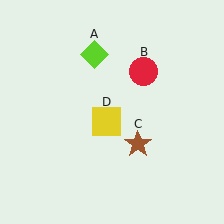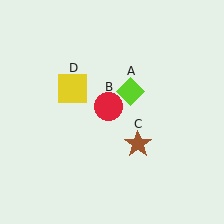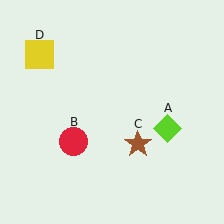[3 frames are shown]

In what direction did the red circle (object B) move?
The red circle (object B) moved down and to the left.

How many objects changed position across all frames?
3 objects changed position: lime diamond (object A), red circle (object B), yellow square (object D).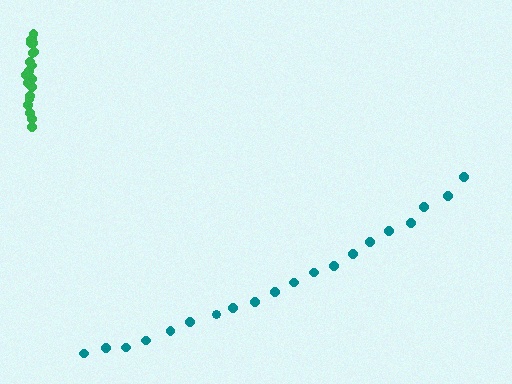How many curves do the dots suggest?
There are 2 distinct paths.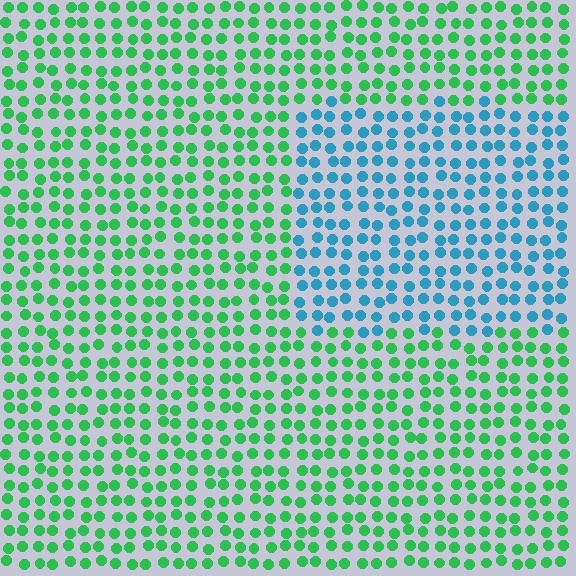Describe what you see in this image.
The image is filled with small green elements in a uniform arrangement. A rectangle-shaped region is visible where the elements are tinted to a slightly different hue, forming a subtle color boundary.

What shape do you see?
I see a rectangle.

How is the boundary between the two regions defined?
The boundary is defined purely by a slight shift in hue (about 60 degrees). Spacing, size, and orientation are identical on both sides.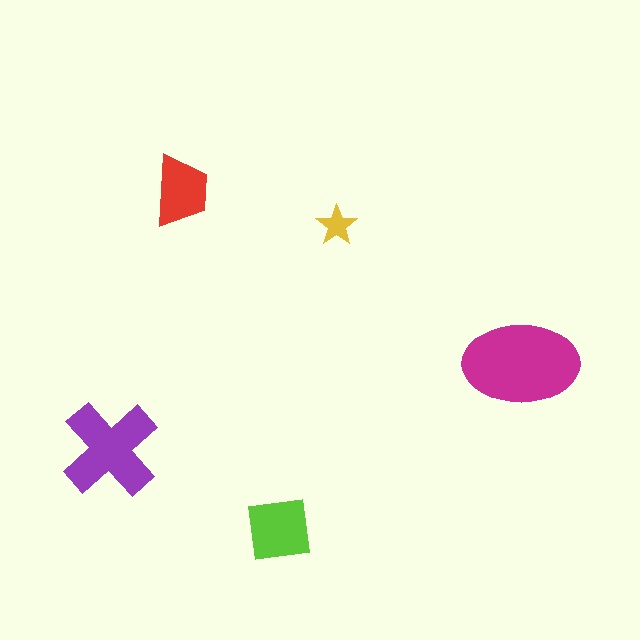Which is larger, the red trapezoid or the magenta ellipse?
The magenta ellipse.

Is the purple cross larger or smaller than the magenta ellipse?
Smaller.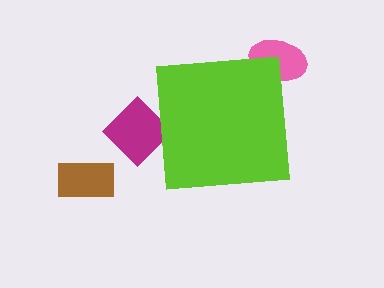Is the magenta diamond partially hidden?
Yes, the magenta diamond is partially hidden behind the lime square.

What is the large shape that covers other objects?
A lime square.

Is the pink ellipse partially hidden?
Yes, the pink ellipse is partially hidden behind the lime square.